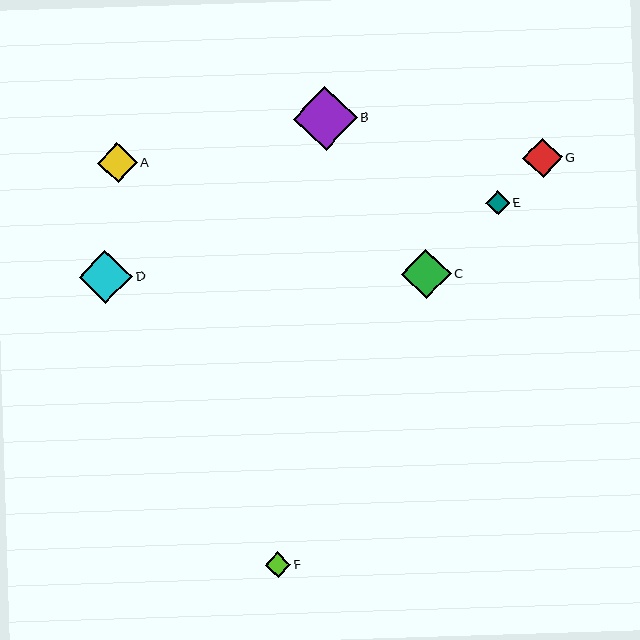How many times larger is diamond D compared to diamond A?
Diamond D is approximately 1.3 times the size of diamond A.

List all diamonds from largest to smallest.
From largest to smallest: B, D, C, A, G, F, E.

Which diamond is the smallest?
Diamond E is the smallest with a size of approximately 24 pixels.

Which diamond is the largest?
Diamond B is the largest with a size of approximately 64 pixels.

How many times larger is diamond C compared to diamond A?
Diamond C is approximately 1.2 times the size of diamond A.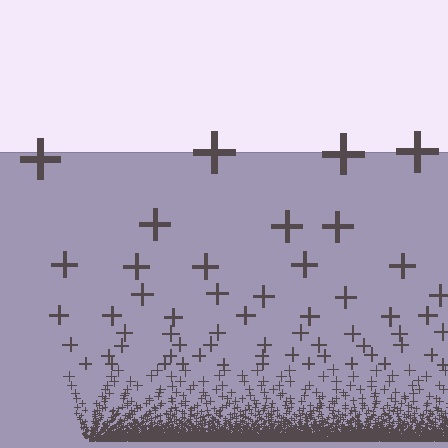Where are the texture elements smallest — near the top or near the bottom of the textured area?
Near the bottom.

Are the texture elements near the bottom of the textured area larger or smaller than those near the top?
Smaller. The gradient is inverted — elements near the bottom are smaller and denser.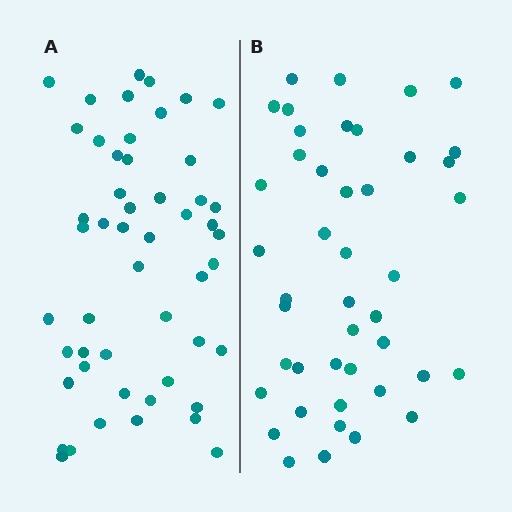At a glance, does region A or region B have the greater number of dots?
Region A (the left region) has more dots.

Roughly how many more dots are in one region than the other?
Region A has roughly 8 or so more dots than region B.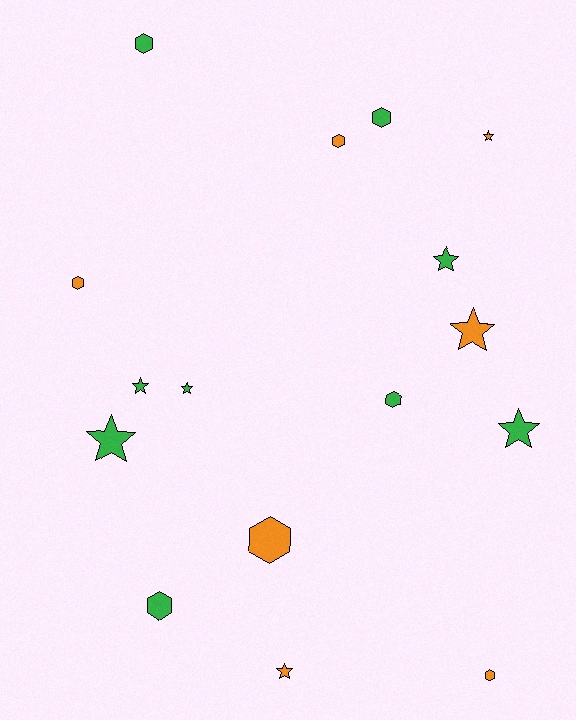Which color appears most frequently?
Green, with 9 objects.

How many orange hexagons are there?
There are 4 orange hexagons.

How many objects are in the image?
There are 16 objects.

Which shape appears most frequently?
Hexagon, with 8 objects.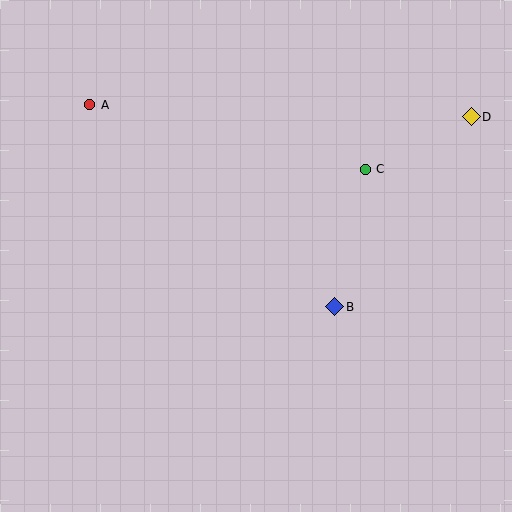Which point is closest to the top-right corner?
Point D is closest to the top-right corner.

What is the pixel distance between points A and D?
The distance between A and D is 382 pixels.